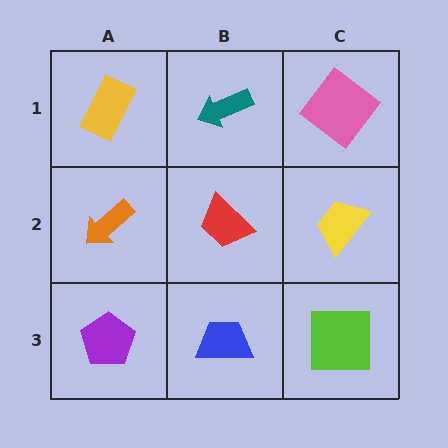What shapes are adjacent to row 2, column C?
A pink diamond (row 1, column C), a lime square (row 3, column C), a red trapezoid (row 2, column B).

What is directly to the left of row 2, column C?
A red trapezoid.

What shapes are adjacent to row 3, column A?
An orange arrow (row 2, column A), a blue trapezoid (row 3, column B).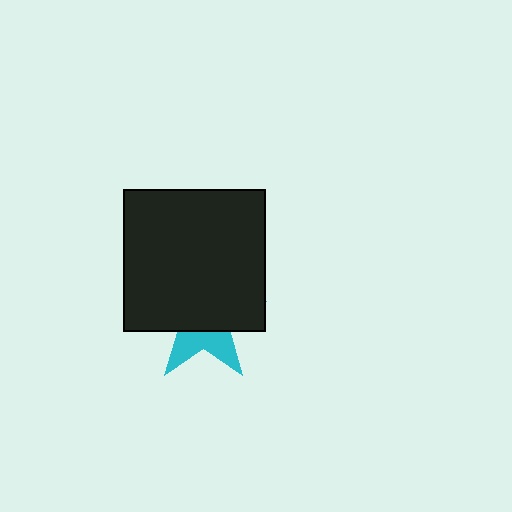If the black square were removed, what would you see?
You would see the complete cyan star.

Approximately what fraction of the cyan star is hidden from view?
Roughly 64% of the cyan star is hidden behind the black square.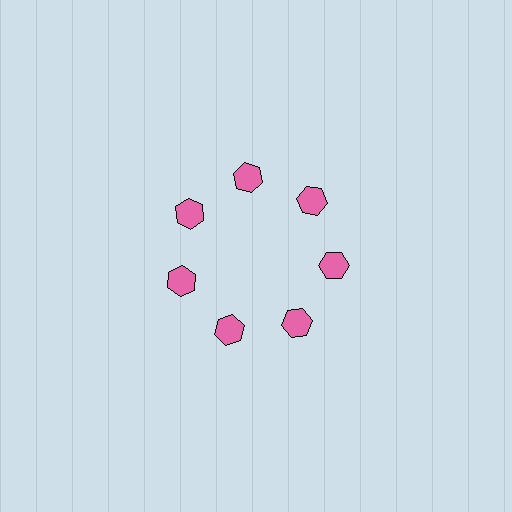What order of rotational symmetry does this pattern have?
This pattern has 7-fold rotational symmetry.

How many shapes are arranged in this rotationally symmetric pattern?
There are 7 shapes, arranged in 7 groups of 1.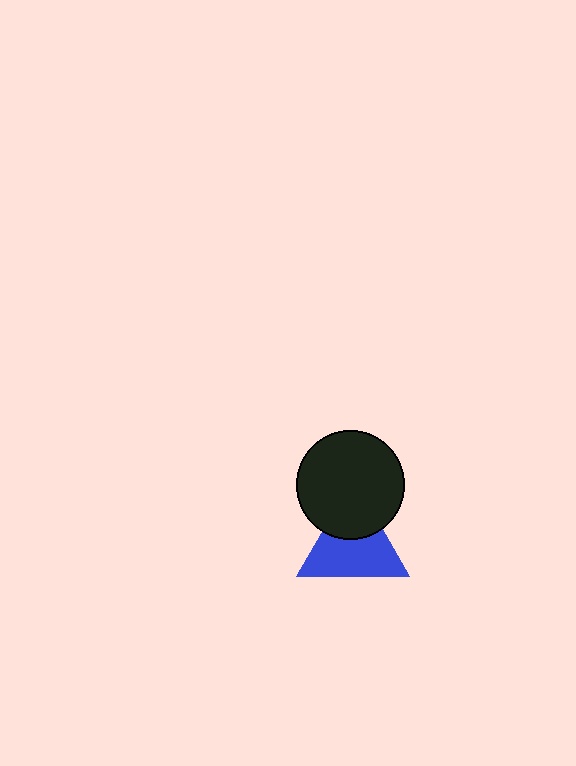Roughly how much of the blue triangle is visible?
Most of it is visible (roughly 65%).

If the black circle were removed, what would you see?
You would see the complete blue triangle.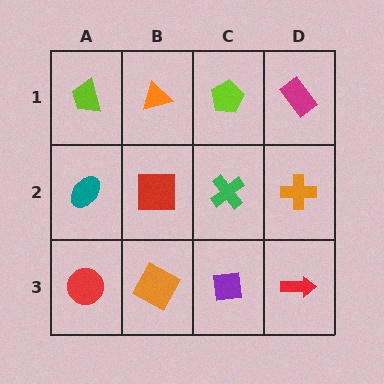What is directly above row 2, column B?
An orange triangle.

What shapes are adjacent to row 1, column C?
A green cross (row 2, column C), an orange triangle (row 1, column B), a magenta rectangle (row 1, column D).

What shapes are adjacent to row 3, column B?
A red square (row 2, column B), a red circle (row 3, column A), a purple square (row 3, column C).